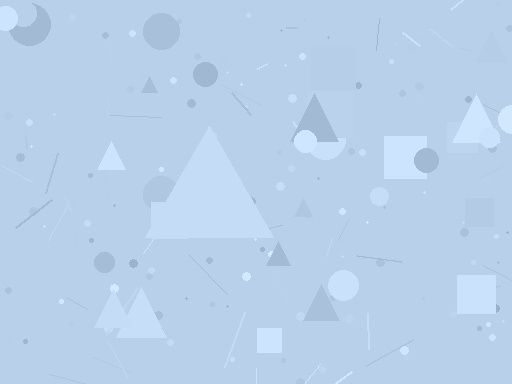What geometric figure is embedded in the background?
A triangle is embedded in the background.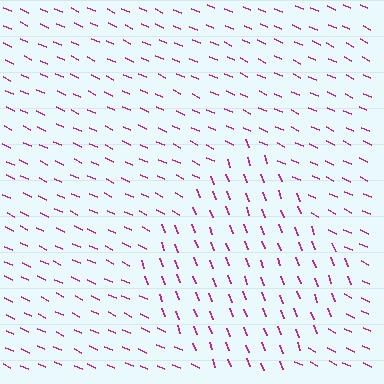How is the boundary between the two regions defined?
The boundary is defined purely by a change in line orientation (approximately 45 degrees difference). All lines are the same color and thickness.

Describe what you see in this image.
The image is filled with small magenta line segments. A diamond region in the image has lines oriented differently from the surrounding lines, creating a visible texture boundary.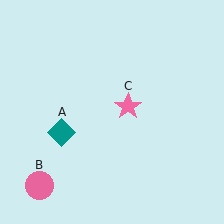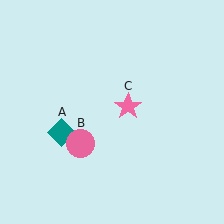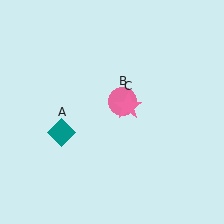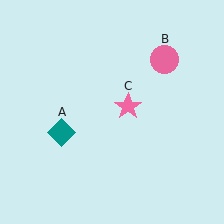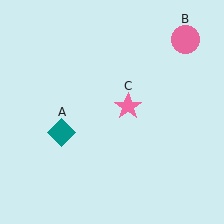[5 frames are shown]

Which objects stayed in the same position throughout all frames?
Teal diamond (object A) and pink star (object C) remained stationary.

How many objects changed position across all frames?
1 object changed position: pink circle (object B).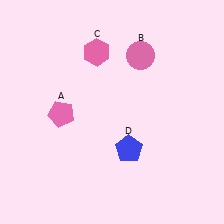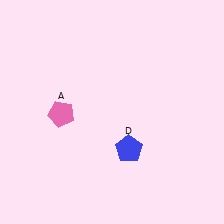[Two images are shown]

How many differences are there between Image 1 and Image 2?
There are 2 differences between the two images.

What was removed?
The pink circle (B), the pink hexagon (C) were removed in Image 2.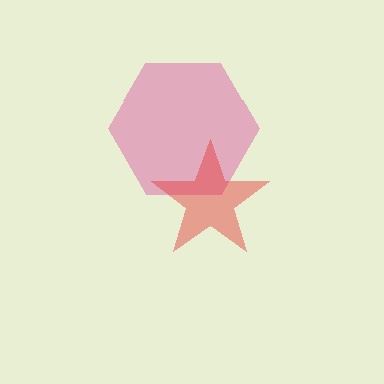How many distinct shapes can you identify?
There are 2 distinct shapes: a pink hexagon, a red star.